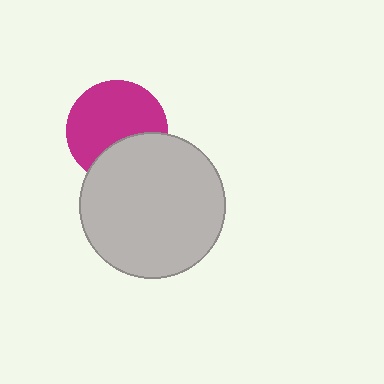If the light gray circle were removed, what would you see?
You would see the complete magenta circle.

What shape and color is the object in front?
The object in front is a light gray circle.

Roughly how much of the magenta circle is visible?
Most of it is visible (roughly 68%).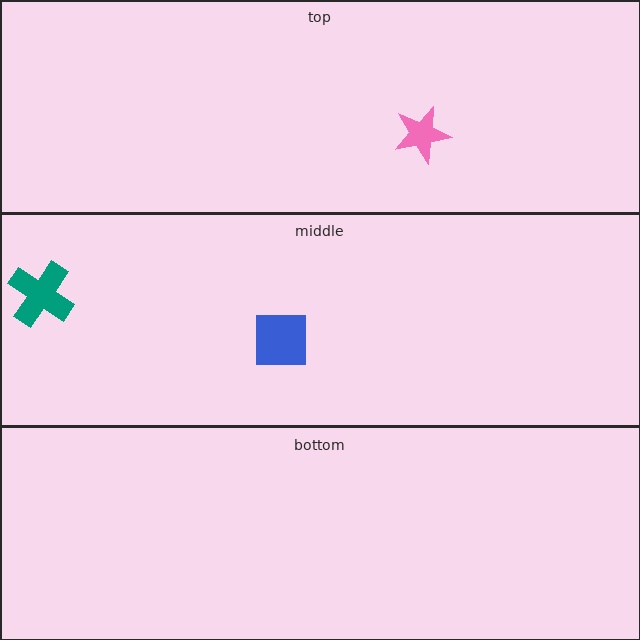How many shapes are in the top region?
1.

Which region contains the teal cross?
The middle region.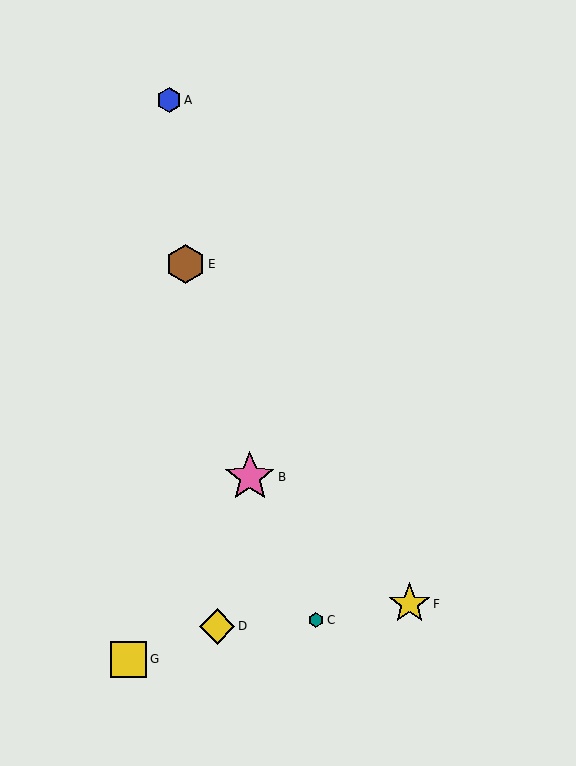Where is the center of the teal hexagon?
The center of the teal hexagon is at (316, 620).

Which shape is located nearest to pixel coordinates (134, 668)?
The yellow square (labeled G) at (129, 659) is nearest to that location.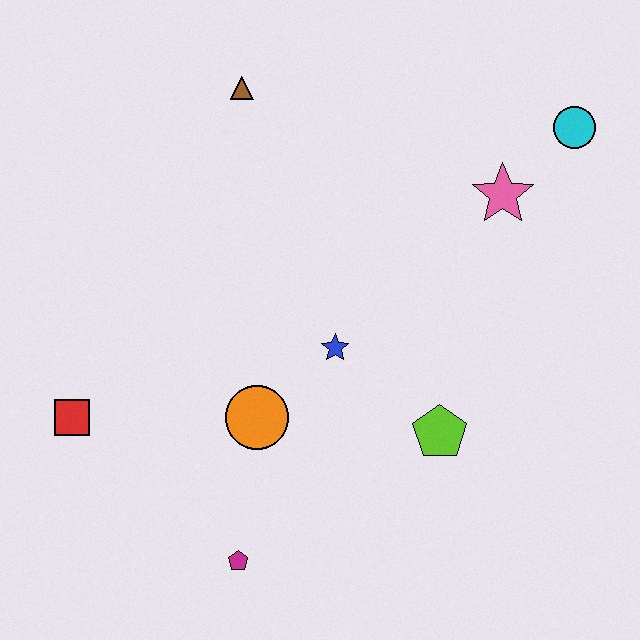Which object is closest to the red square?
The orange circle is closest to the red square.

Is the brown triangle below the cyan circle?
No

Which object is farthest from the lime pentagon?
The brown triangle is farthest from the lime pentagon.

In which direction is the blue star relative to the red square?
The blue star is to the right of the red square.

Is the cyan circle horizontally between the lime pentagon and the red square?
No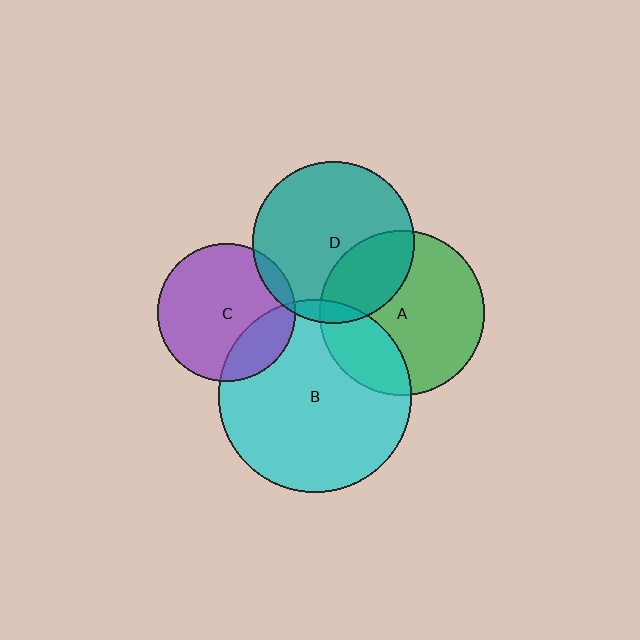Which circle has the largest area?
Circle B (cyan).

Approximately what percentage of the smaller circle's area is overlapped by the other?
Approximately 5%.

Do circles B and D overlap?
Yes.